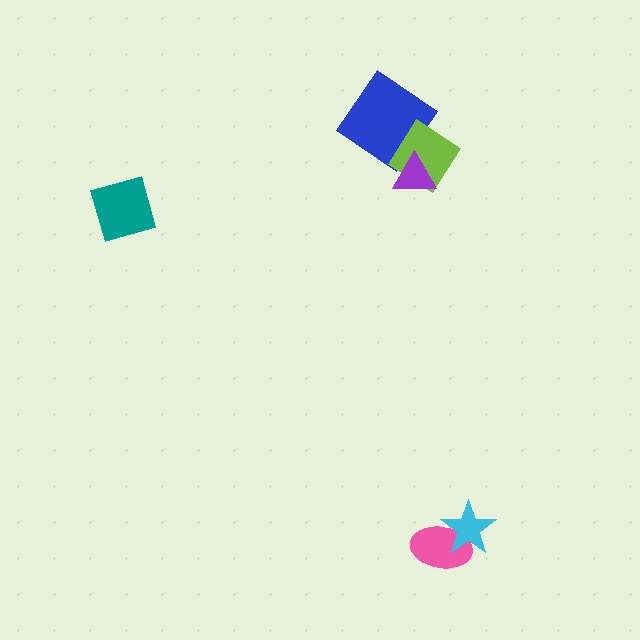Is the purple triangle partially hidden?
No, no other shape covers it.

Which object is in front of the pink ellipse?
The cyan star is in front of the pink ellipse.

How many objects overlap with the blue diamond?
1 object overlaps with the blue diamond.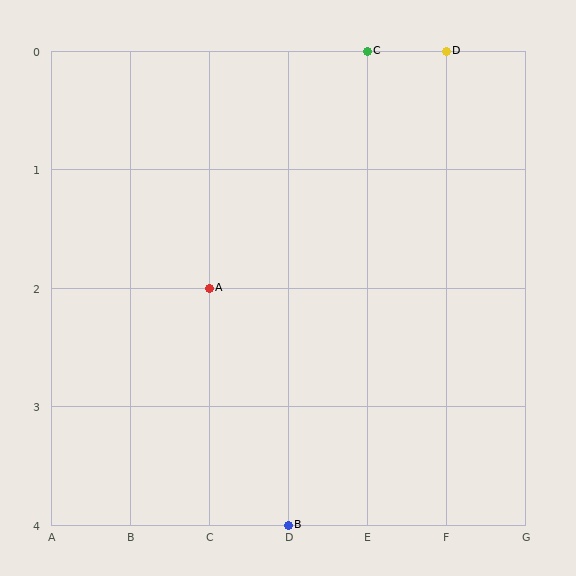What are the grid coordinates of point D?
Point D is at grid coordinates (F, 0).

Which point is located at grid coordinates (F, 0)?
Point D is at (F, 0).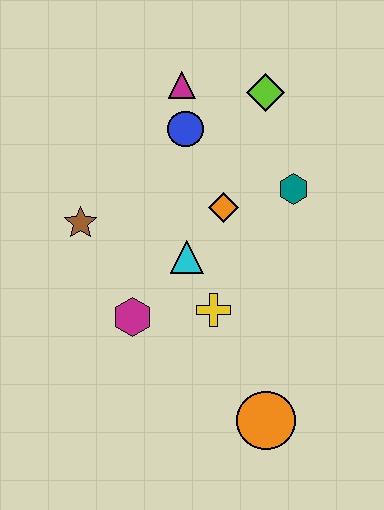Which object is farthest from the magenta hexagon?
The lime diamond is farthest from the magenta hexagon.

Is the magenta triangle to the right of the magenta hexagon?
Yes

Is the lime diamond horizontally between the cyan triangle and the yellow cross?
No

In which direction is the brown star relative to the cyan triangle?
The brown star is to the left of the cyan triangle.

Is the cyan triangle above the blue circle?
No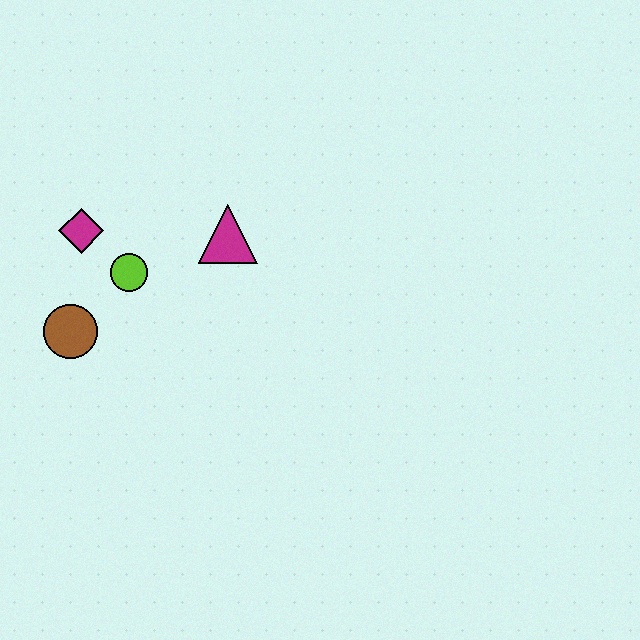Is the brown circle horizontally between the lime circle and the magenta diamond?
No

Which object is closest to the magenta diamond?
The lime circle is closest to the magenta diamond.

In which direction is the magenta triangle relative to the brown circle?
The magenta triangle is to the right of the brown circle.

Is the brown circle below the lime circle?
Yes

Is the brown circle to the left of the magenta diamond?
Yes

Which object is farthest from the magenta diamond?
The magenta triangle is farthest from the magenta diamond.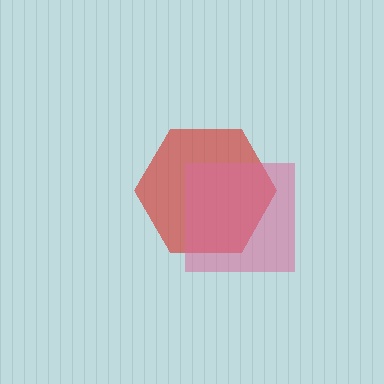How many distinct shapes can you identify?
There are 2 distinct shapes: a red hexagon, a pink square.